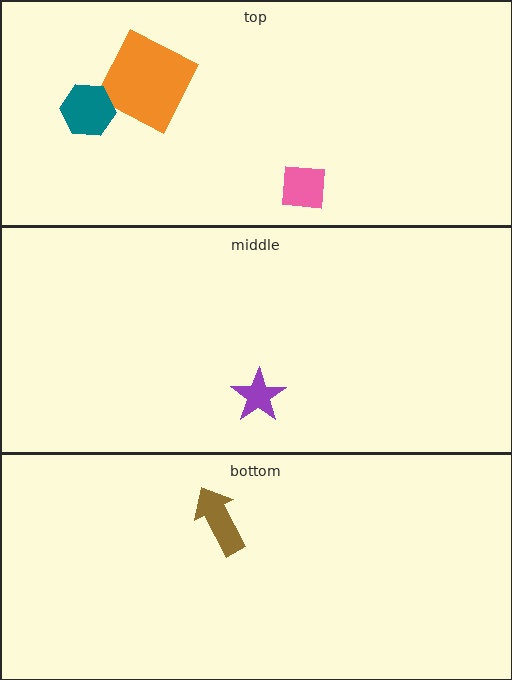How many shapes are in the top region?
3.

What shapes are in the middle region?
The purple star.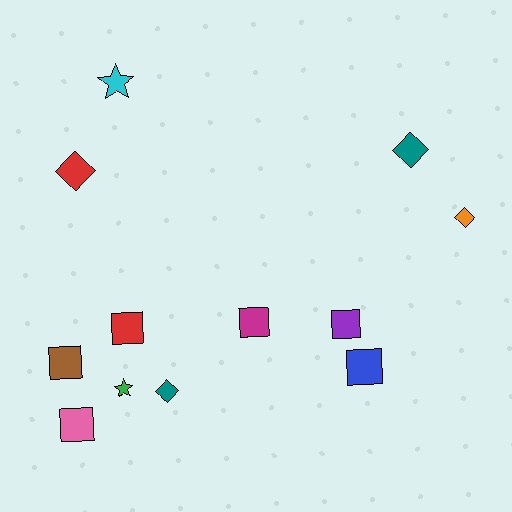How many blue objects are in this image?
There is 1 blue object.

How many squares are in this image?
There are 6 squares.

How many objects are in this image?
There are 12 objects.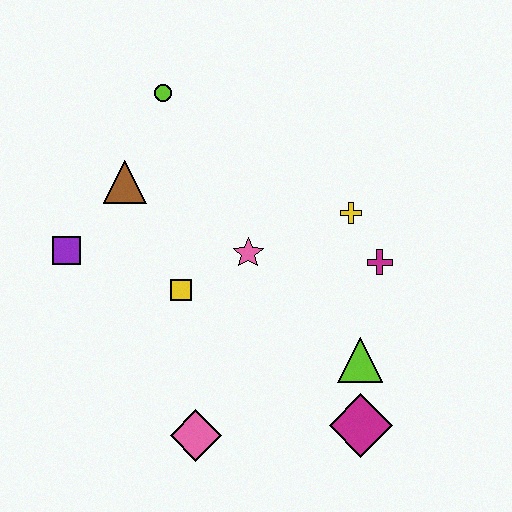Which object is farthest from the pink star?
The magenta diamond is farthest from the pink star.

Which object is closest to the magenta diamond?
The lime triangle is closest to the magenta diamond.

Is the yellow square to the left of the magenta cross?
Yes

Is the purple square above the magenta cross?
Yes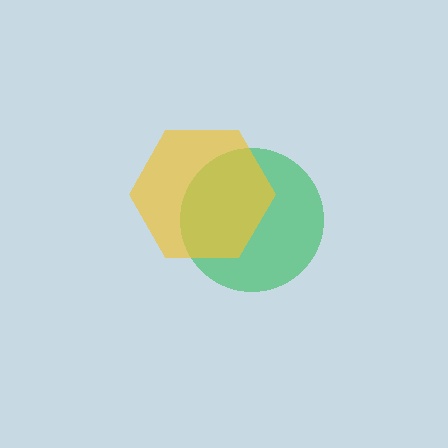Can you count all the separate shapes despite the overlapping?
Yes, there are 2 separate shapes.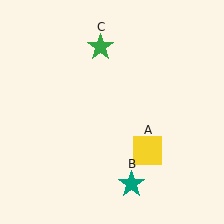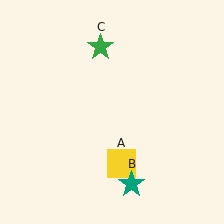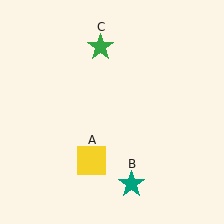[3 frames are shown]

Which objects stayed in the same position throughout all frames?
Teal star (object B) and green star (object C) remained stationary.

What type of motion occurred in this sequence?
The yellow square (object A) rotated clockwise around the center of the scene.